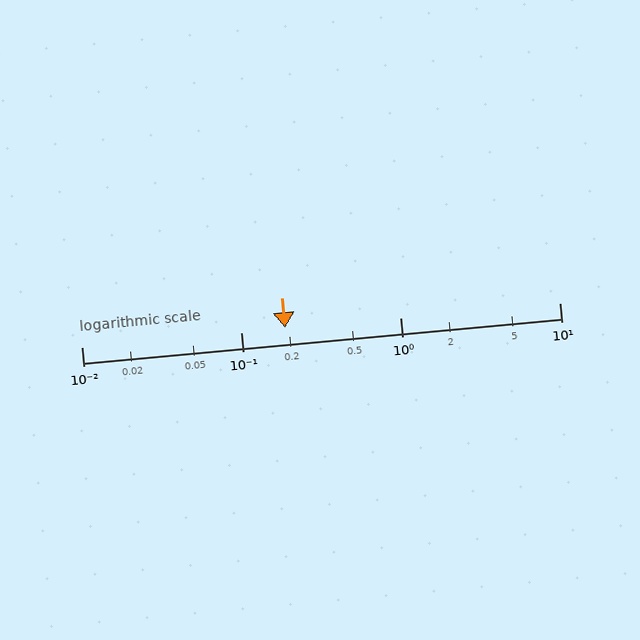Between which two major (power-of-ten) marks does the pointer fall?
The pointer is between 0.1 and 1.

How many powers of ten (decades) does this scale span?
The scale spans 3 decades, from 0.01 to 10.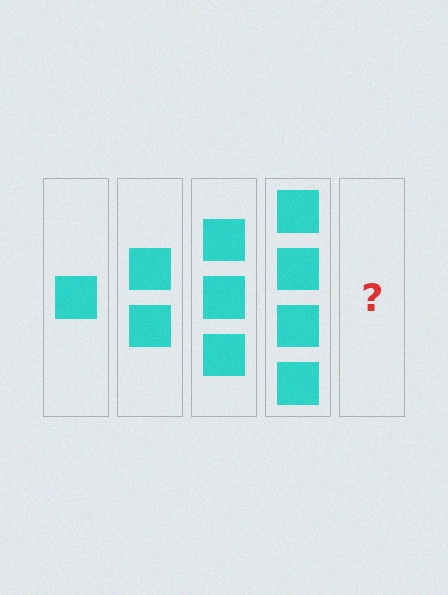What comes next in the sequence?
The next element should be 5 squares.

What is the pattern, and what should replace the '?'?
The pattern is that each step adds one more square. The '?' should be 5 squares.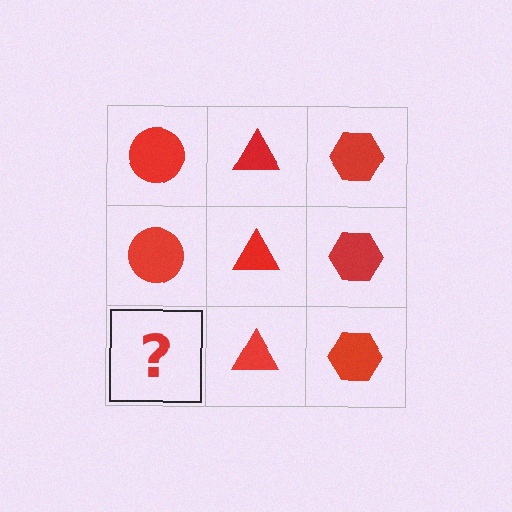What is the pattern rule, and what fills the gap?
The rule is that each column has a consistent shape. The gap should be filled with a red circle.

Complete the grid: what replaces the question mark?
The question mark should be replaced with a red circle.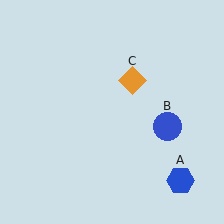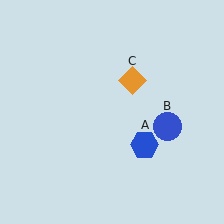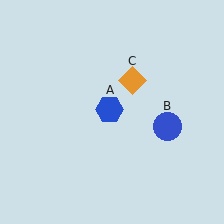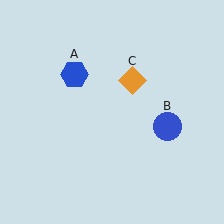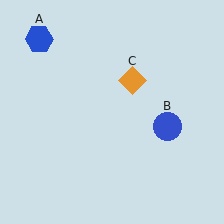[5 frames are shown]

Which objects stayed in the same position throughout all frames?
Blue circle (object B) and orange diamond (object C) remained stationary.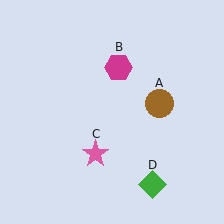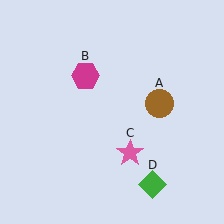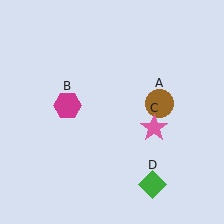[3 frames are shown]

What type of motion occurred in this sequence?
The magenta hexagon (object B), pink star (object C) rotated counterclockwise around the center of the scene.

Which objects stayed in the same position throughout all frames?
Brown circle (object A) and green diamond (object D) remained stationary.